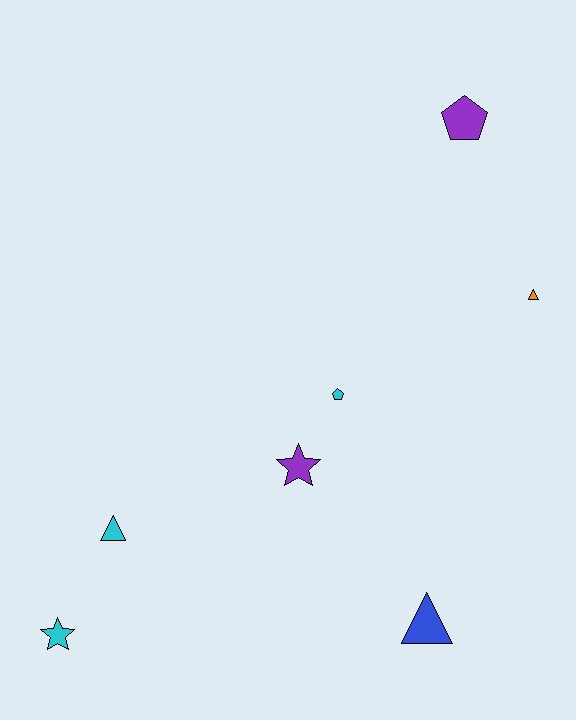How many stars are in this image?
There are 2 stars.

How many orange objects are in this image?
There is 1 orange object.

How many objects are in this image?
There are 7 objects.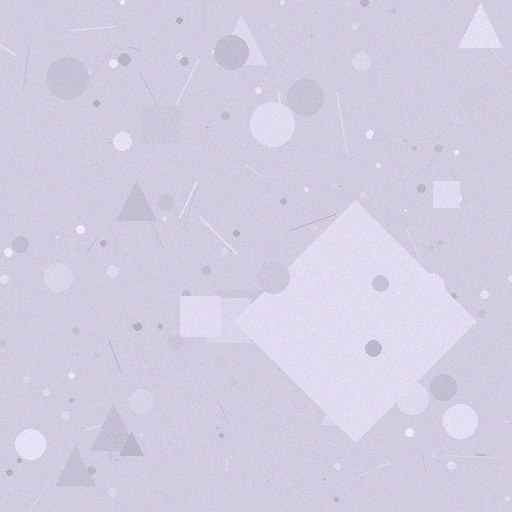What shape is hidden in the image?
A diamond is hidden in the image.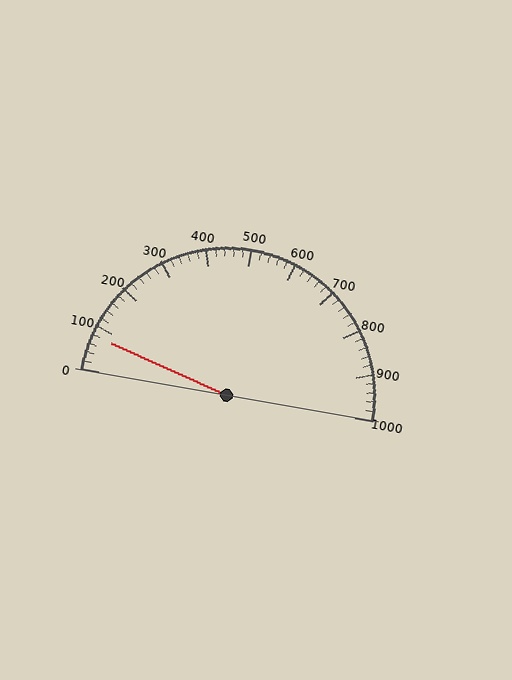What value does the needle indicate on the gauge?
The needle indicates approximately 80.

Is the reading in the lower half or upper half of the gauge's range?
The reading is in the lower half of the range (0 to 1000).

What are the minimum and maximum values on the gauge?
The gauge ranges from 0 to 1000.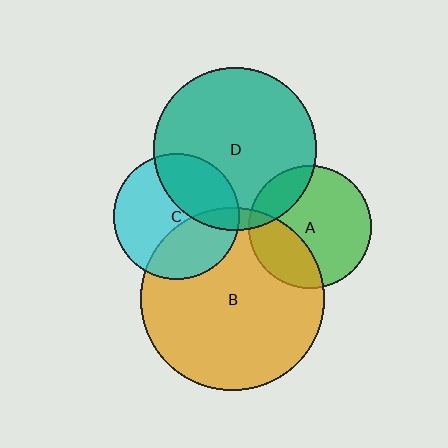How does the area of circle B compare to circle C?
Approximately 2.1 times.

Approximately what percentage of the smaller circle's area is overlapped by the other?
Approximately 35%.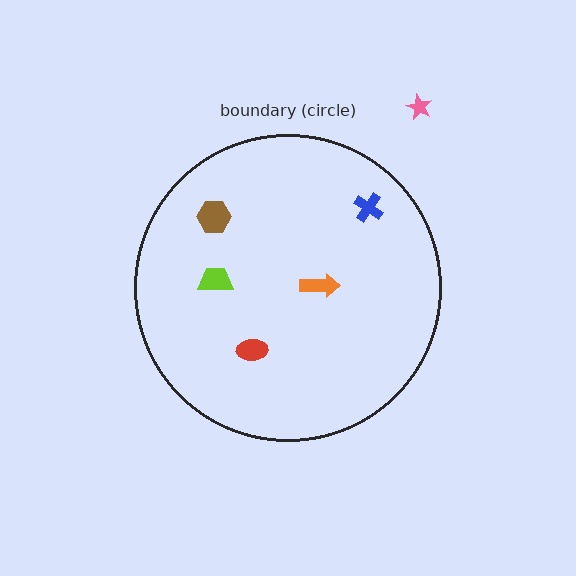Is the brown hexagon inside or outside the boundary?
Inside.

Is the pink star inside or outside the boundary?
Outside.